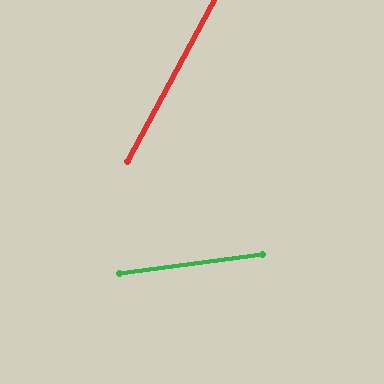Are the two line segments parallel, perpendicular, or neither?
Neither parallel nor perpendicular — they differ by about 54°.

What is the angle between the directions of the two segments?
Approximately 54 degrees.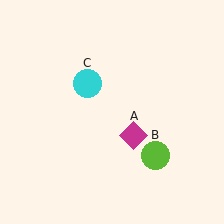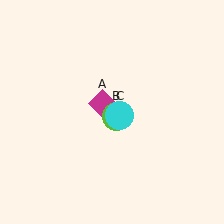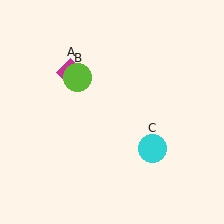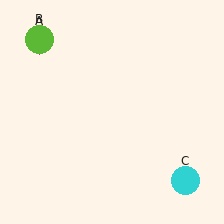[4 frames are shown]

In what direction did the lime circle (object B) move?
The lime circle (object B) moved up and to the left.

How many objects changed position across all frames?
3 objects changed position: magenta diamond (object A), lime circle (object B), cyan circle (object C).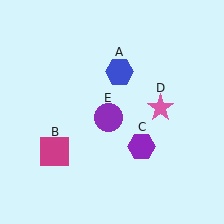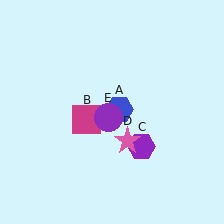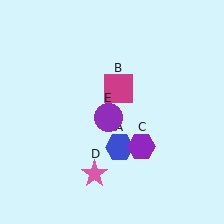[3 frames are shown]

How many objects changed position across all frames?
3 objects changed position: blue hexagon (object A), magenta square (object B), pink star (object D).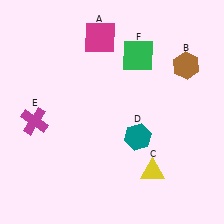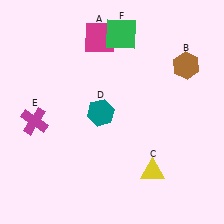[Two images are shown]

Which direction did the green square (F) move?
The green square (F) moved up.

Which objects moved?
The objects that moved are: the teal hexagon (D), the green square (F).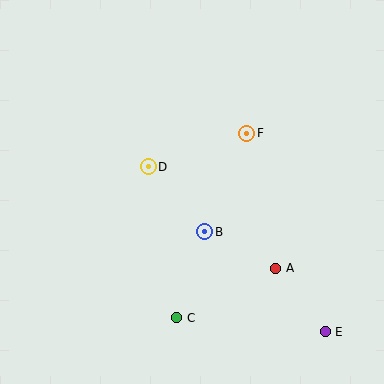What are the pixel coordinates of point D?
Point D is at (148, 167).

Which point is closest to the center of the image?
Point B at (205, 232) is closest to the center.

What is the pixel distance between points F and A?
The distance between F and A is 138 pixels.